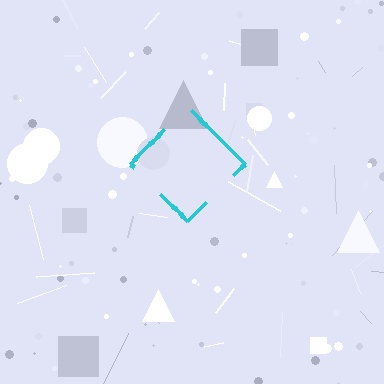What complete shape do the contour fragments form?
The contour fragments form a diamond.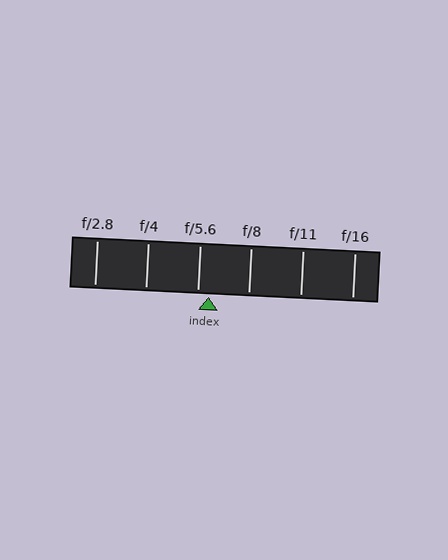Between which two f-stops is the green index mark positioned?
The index mark is between f/5.6 and f/8.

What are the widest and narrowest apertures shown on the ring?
The widest aperture shown is f/2.8 and the narrowest is f/16.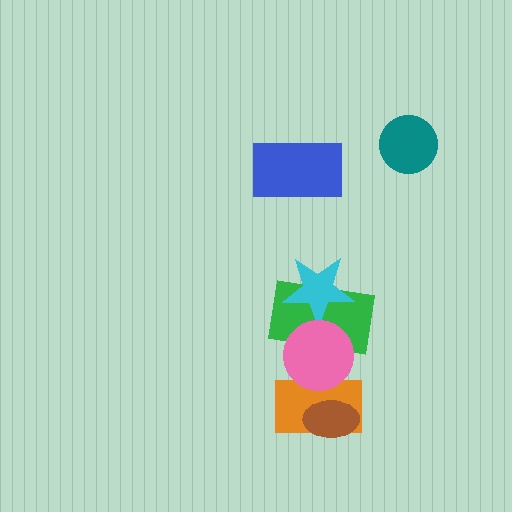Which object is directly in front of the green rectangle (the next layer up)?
The cyan star is directly in front of the green rectangle.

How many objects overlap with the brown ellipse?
1 object overlaps with the brown ellipse.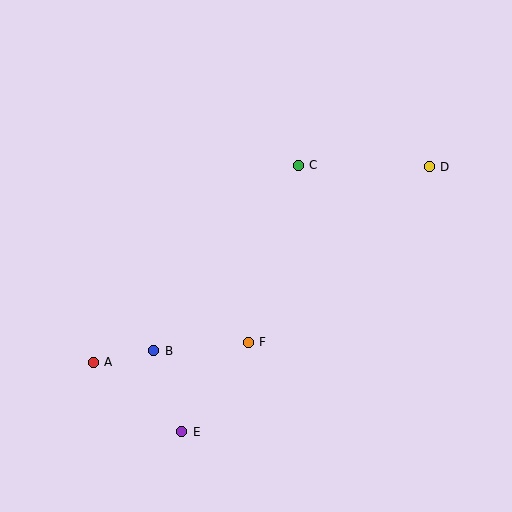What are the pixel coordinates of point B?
Point B is at (154, 351).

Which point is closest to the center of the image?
Point F at (248, 342) is closest to the center.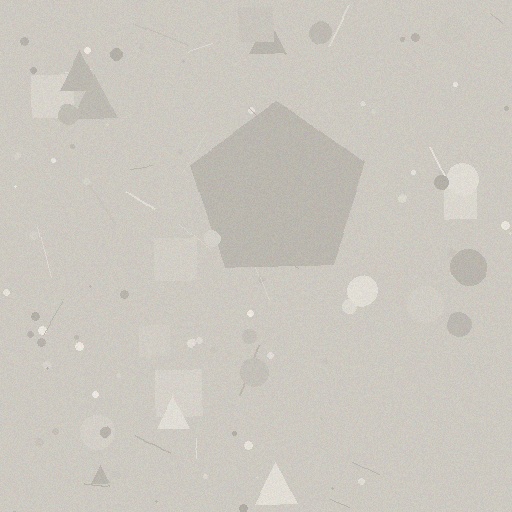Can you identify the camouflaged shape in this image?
The camouflaged shape is a pentagon.